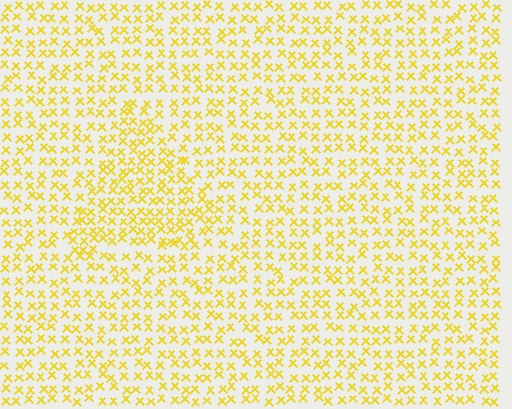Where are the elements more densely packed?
The elements are more densely packed inside the triangle boundary.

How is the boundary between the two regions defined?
The boundary is defined by a change in element density (approximately 1.5x ratio). All elements are the same color, size, and shape.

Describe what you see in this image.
The image contains small yellow elements arranged at two different densities. A triangle-shaped region is visible where the elements are more densely packed than the surrounding area.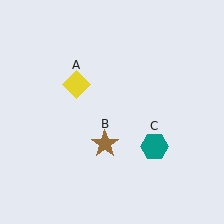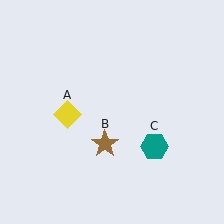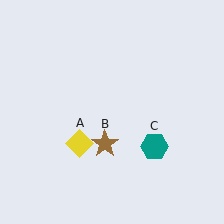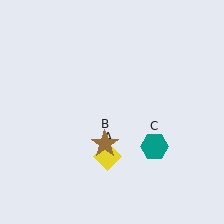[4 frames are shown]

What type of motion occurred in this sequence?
The yellow diamond (object A) rotated counterclockwise around the center of the scene.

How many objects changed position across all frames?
1 object changed position: yellow diamond (object A).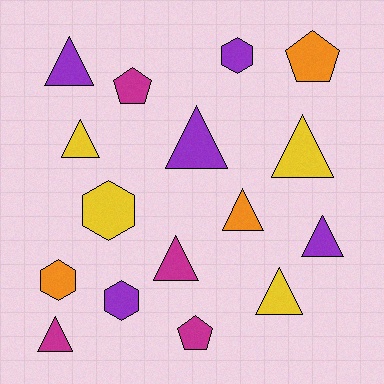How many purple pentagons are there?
There are no purple pentagons.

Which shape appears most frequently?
Triangle, with 9 objects.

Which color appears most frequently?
Purple, with 5 objects.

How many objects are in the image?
There are 16 objects.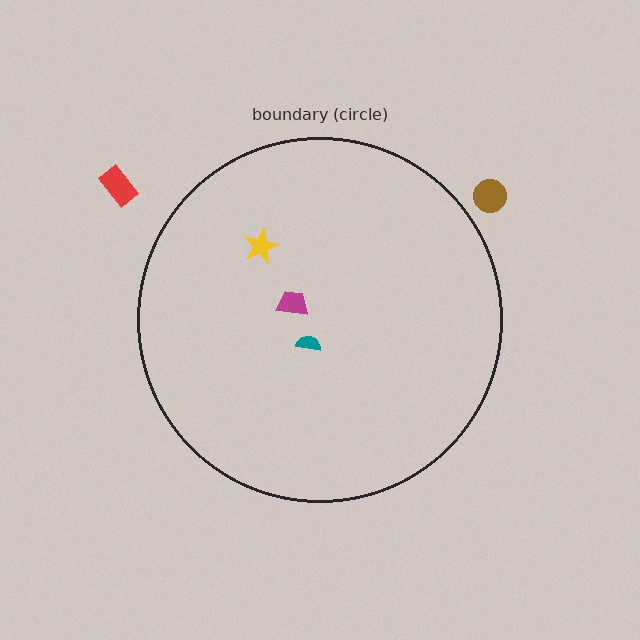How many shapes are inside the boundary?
3 inside, 2 outside.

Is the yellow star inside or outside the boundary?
Inside.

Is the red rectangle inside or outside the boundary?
Outside.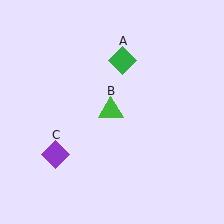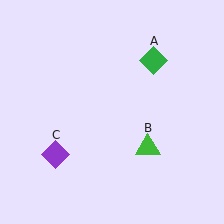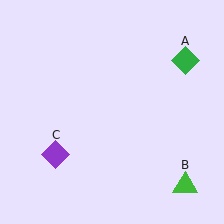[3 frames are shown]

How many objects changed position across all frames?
2 objects changed position: green diamond (object A), green triangle (object B).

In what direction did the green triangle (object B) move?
The green triangle (object B) moved down and to the right.